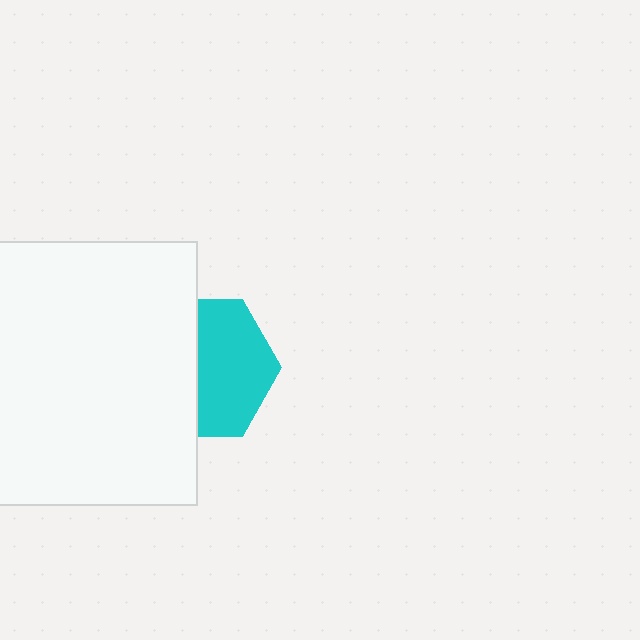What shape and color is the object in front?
The object in front is a white square.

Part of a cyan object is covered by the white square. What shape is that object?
It is a hexagon.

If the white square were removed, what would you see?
You would see the complete cyan hexagon.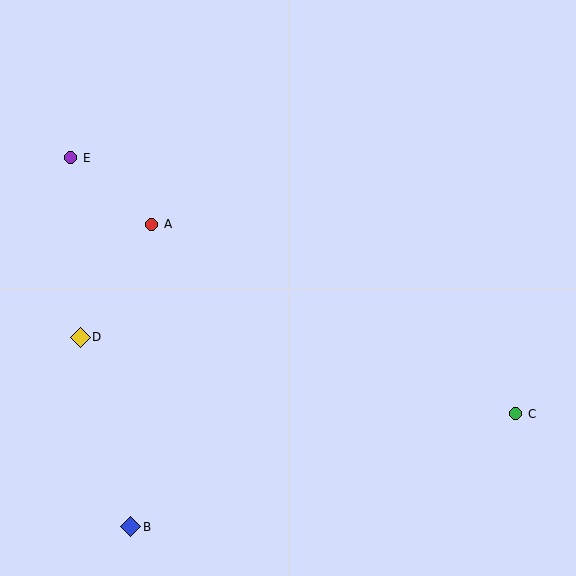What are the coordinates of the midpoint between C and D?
The midpoint between C and D is at (298, 375).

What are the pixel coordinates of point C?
Point C is at (516, 414).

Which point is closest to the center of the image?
Point A at (152, 224) is closest to the center.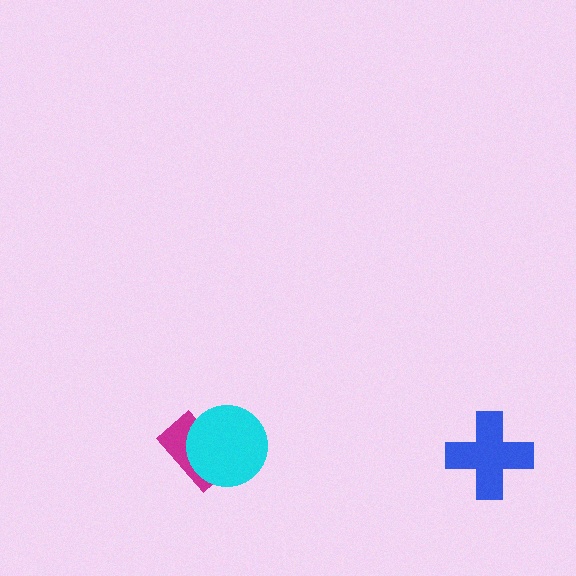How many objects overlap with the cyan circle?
1 object overlaps with the cyan circle.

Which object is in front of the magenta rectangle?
The cyan circle is in front of the magenta rectangle.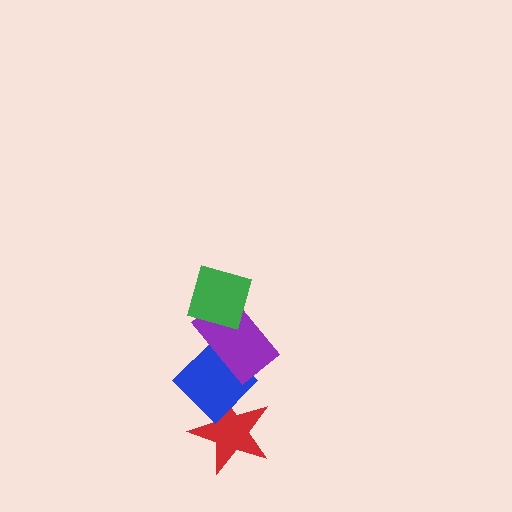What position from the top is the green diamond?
The green diamond is 1st from the top.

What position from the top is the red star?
The red star is 4th from the top.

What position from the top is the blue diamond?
The blue diamond is 3rd from the top.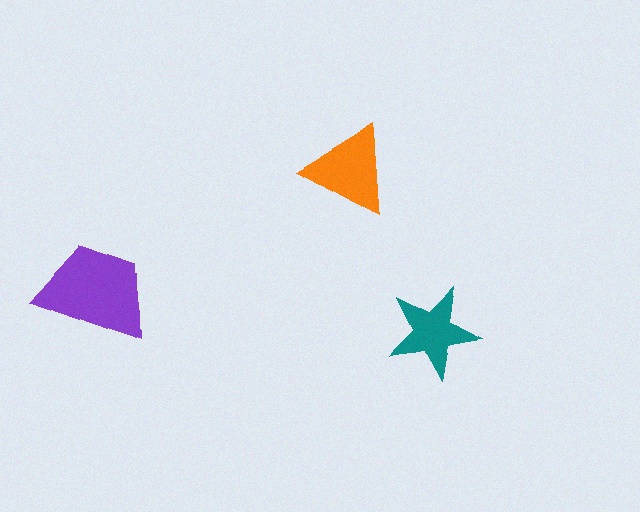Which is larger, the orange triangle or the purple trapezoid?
The purple trapezoid.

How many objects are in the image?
There are 3 objects in the image.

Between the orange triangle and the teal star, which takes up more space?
The orange triangle.